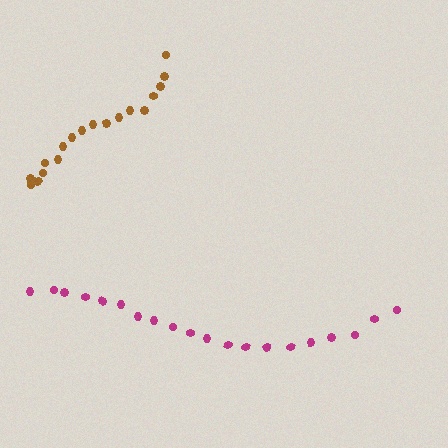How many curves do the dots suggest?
There are 2 distinct paths.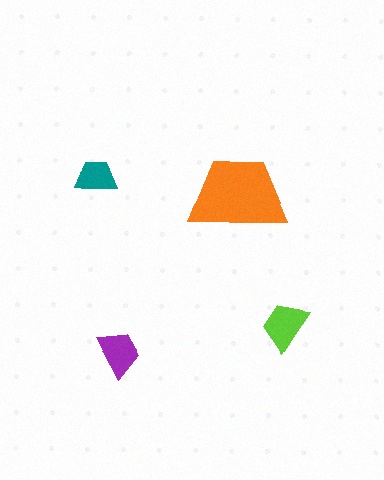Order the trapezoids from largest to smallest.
the orange one, the lime one, the purple one, the teal one.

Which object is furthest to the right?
The lime trapezoid is rightmost.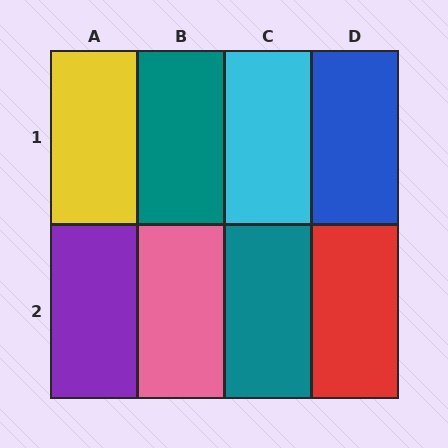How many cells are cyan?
1 cell is cyan.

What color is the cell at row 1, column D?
Blue.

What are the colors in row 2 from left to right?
Purple, pink, teal, red.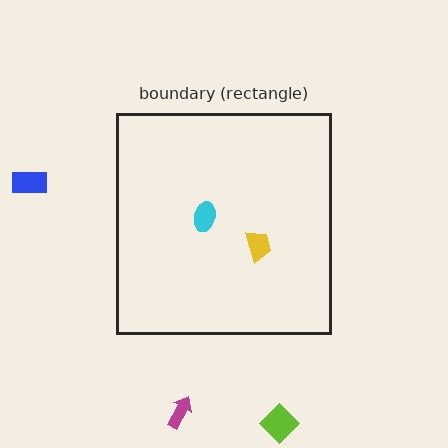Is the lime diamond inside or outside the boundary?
Outside.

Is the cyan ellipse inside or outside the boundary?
Inside.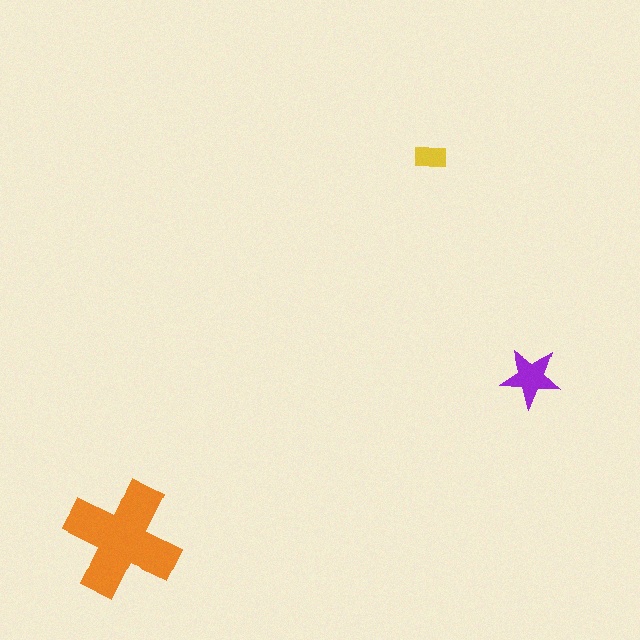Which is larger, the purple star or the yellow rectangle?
The purple star.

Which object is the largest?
The orange cross.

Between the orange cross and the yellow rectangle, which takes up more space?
The orange cross.